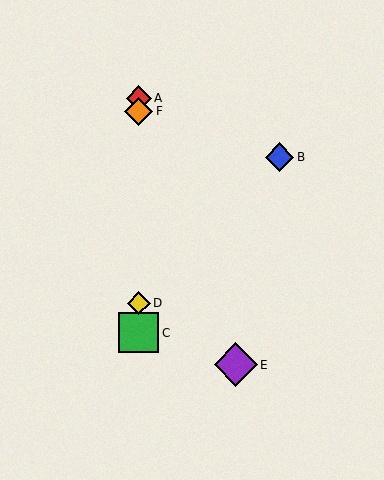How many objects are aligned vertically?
4 objects (A, C, D, F) are aligned vertically.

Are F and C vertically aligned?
Yes, both are at x≈139.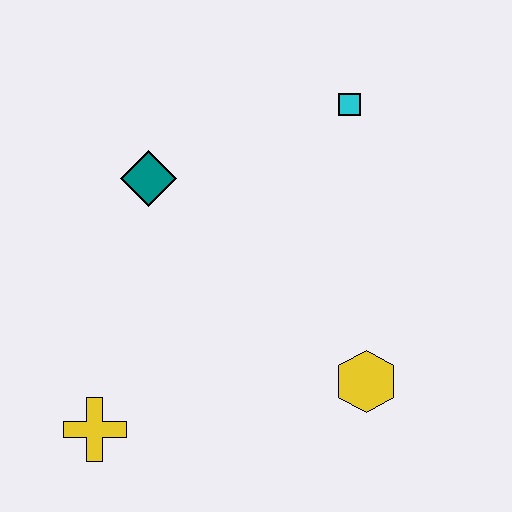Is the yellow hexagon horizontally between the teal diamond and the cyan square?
No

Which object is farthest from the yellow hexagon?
The teal diamond is farthest from the yellow hexagon.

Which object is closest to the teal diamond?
The cyan square is closest to the teal diamond.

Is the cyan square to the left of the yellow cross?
No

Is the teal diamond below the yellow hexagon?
No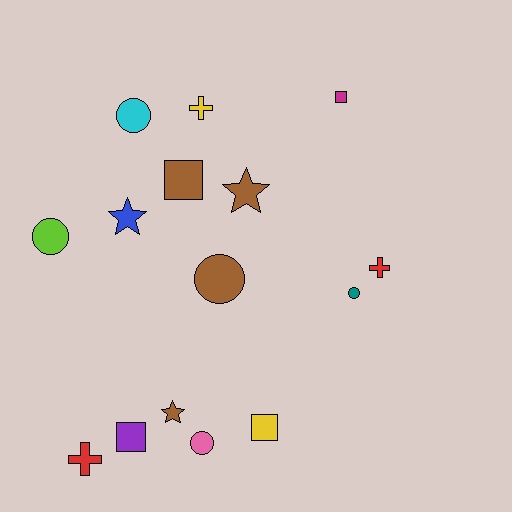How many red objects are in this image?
There are 2 red objects.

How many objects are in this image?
There are 15 objects.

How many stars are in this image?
There are 3 stars.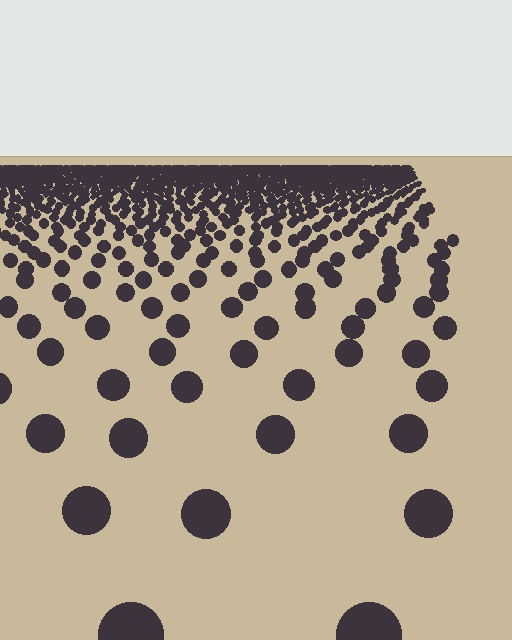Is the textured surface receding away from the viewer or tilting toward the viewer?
The surface is receding away from the viewer. Texture elements get smaller and denser toward the top.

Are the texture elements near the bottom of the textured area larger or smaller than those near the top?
Larger. Near the bottom, elements are closer to the viewer and appear at a bigger on-screen size.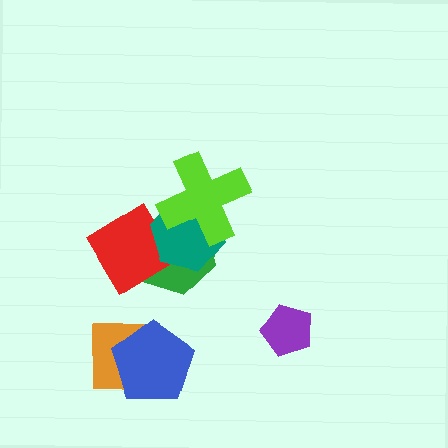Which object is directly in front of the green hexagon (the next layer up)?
The red diamond is directly in front of the green hexagon.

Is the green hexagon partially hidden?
Yes, it is partially covered by another shape.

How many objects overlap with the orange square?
1 object overlaps with the orange square.